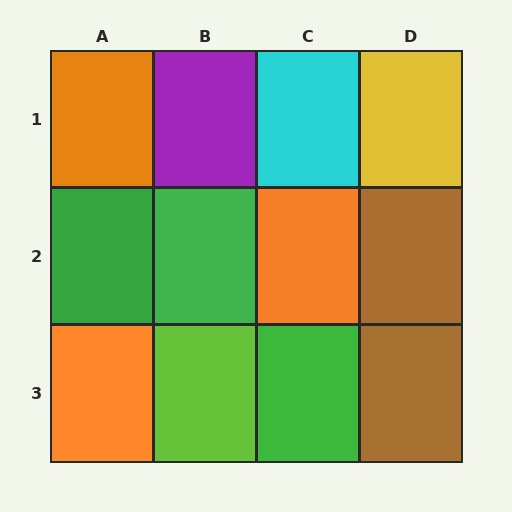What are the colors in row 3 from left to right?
Orange, lime, green, brown.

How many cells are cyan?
1 cell is cyan.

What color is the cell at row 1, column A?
Orange.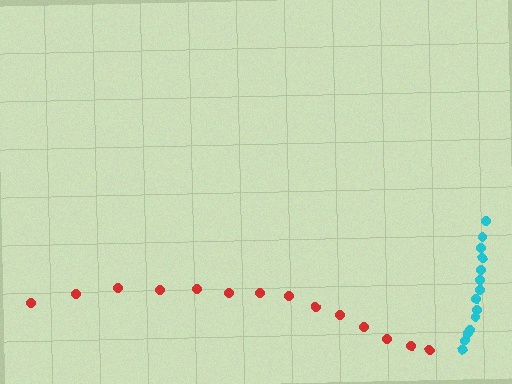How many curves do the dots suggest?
There are 2 distinct paths.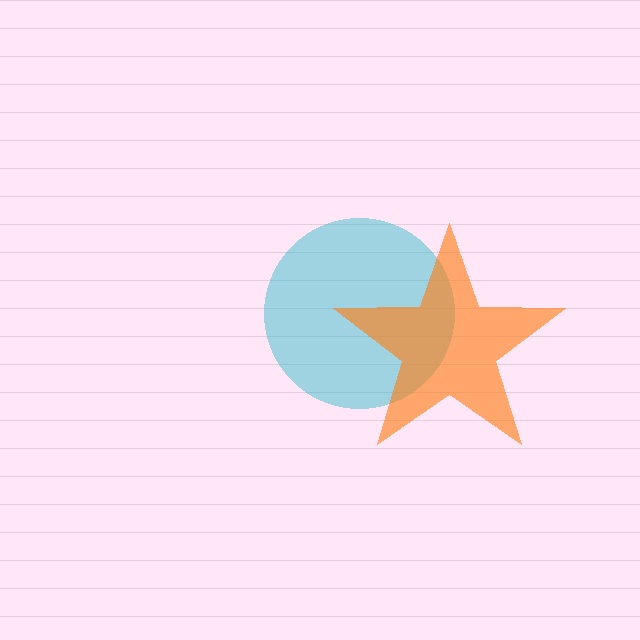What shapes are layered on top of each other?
The layered shapes are: a cyan circle, an orange star.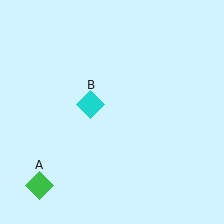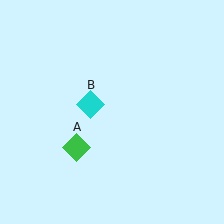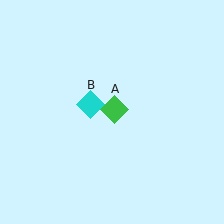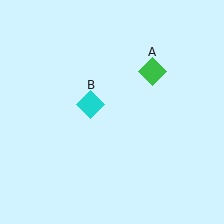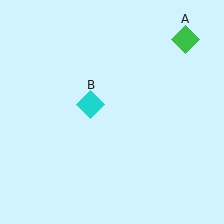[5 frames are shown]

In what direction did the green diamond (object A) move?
The green diamond (object A) moved up and to the right.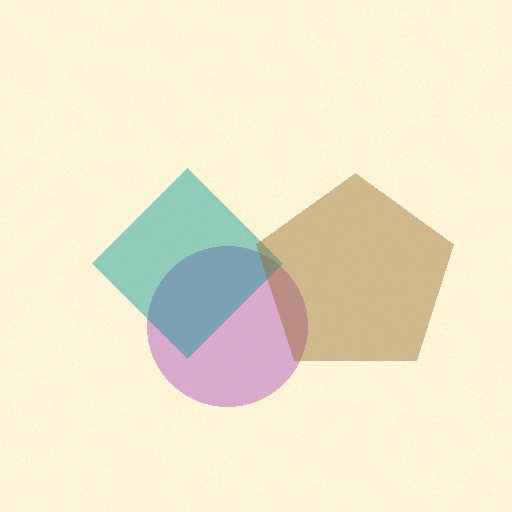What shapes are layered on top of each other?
The layered shapes are: a purple circle, a teal diamond, a brown pentagon.